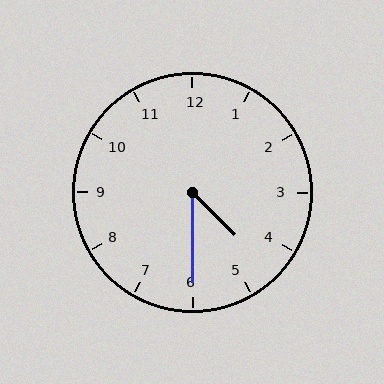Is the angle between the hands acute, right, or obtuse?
It is acute.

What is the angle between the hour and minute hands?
Approximately 45 degrees.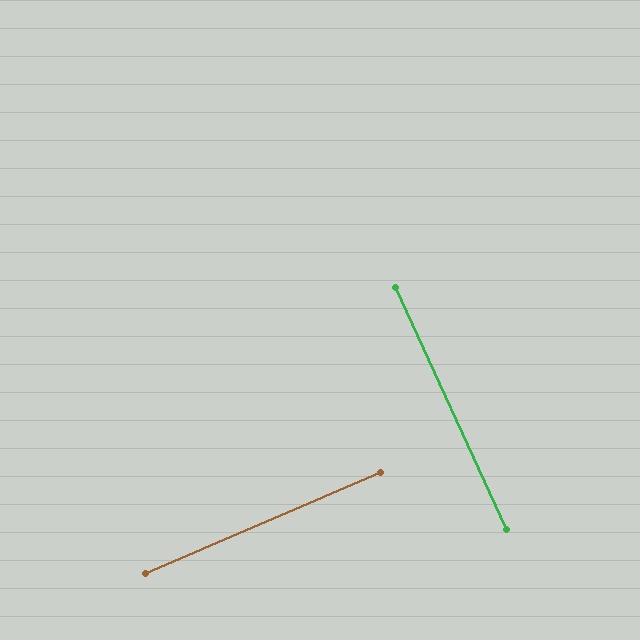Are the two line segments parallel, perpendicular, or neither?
Perpendicular — they meet at approximately 88°.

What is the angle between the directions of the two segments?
Approximately 88 degrees.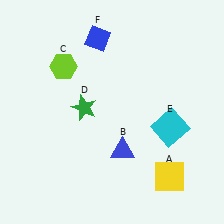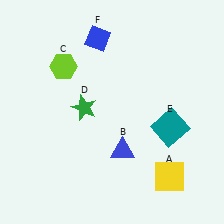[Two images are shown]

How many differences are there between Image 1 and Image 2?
There is 1 difference between the two images.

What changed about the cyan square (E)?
In Image 1, E is cyan. In Image 2, it changed to teal.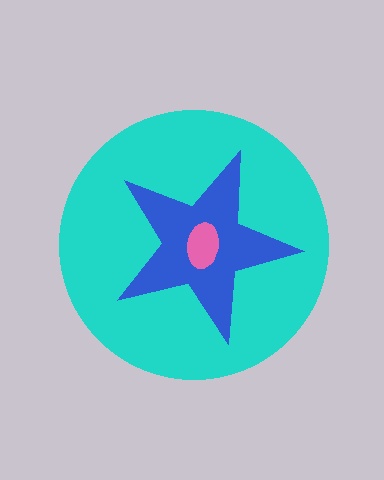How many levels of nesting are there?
3.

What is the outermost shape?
The cyan circle.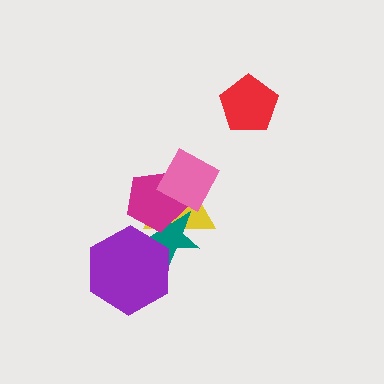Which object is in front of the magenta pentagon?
The pink diamond is in front of the magenta pentagon.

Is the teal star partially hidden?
Yes, it is partially covered by another shape.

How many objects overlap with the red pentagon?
0 objects overlap with the red pentagon.